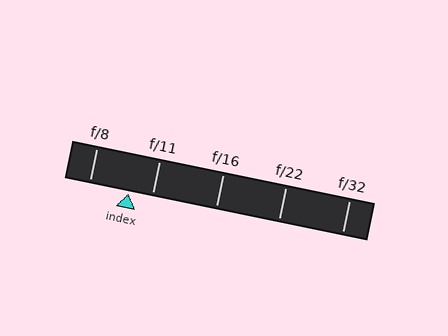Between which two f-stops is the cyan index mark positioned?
The index mark is between f/8 and f/11.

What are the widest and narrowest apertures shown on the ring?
The widest aperture shown is f/8 and the narrowest is f/32.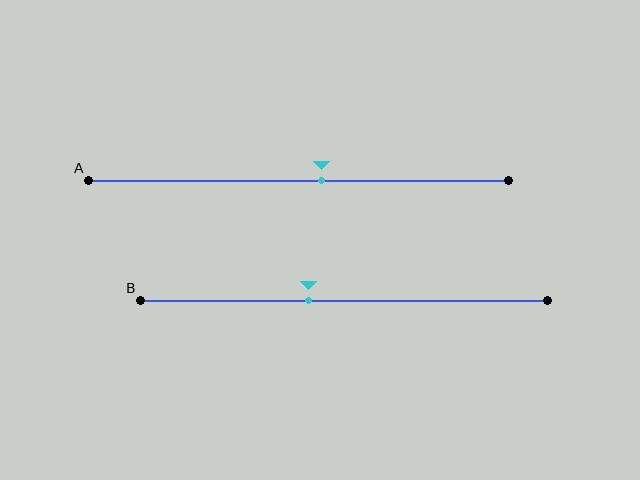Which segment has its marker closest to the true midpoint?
Segment A has its marker closest to the true midpoint.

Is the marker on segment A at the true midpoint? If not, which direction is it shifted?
No, the marker on segment A is shifted to the right by about 5% of the segment length.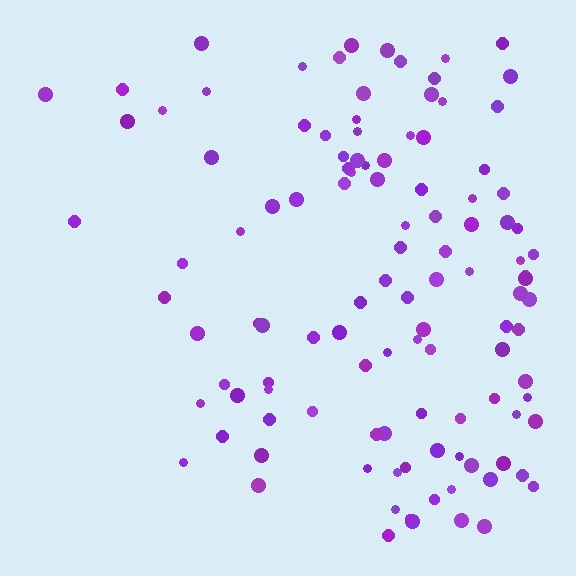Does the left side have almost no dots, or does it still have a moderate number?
Still a moderate number, just noticeably fewer than the right.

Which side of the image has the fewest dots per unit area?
The left.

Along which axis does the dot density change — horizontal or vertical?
Horizontal.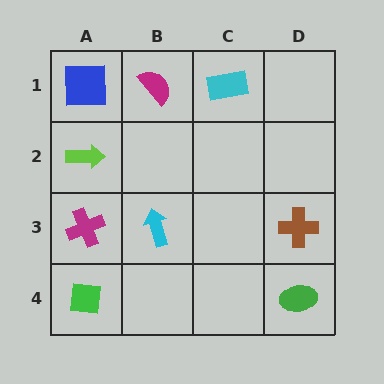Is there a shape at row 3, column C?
No, that cell is empty.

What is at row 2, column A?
A lime arrow.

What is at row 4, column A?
A green square.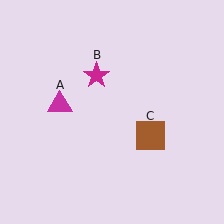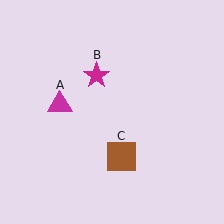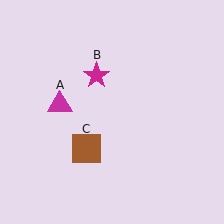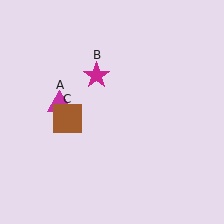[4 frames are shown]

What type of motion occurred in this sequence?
The brown square (object C) rotated clockwise around the center of the scene.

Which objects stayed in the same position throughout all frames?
Magenta triangle (object A) and magenta star (object B) remained stationary.